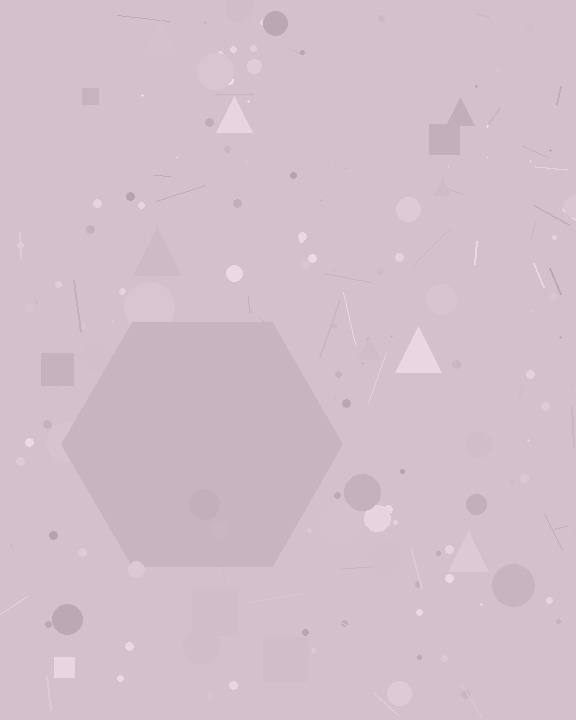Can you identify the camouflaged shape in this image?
The camouflaged shape is a hexagon.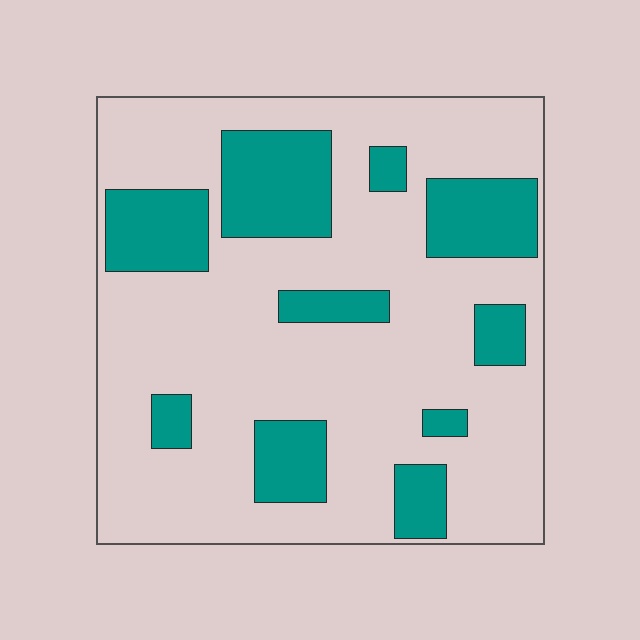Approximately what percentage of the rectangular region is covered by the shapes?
Approximately 25%.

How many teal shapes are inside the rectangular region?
10.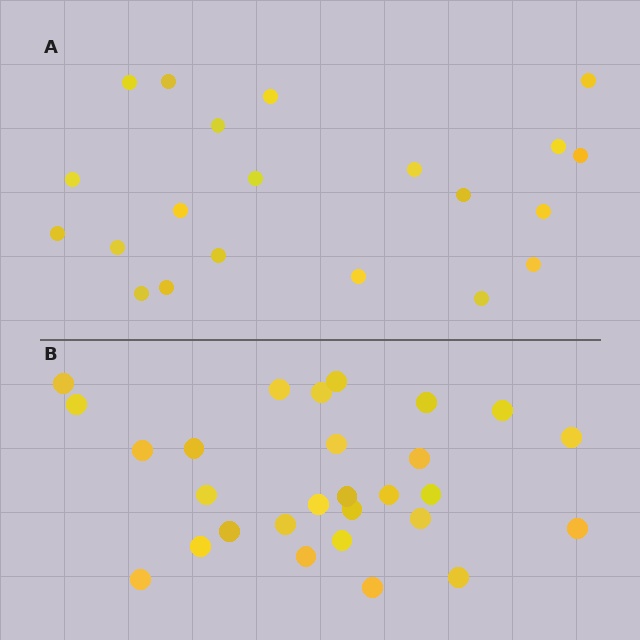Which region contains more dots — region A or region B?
Region B (the bottom region) has more dots.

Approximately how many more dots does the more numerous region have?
Region B has roughly 8 or so more dots than region A.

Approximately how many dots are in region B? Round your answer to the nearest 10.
About 30 dots. (The exact count is 28, which rounds to 30.)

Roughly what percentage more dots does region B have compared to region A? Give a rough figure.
About 35% more.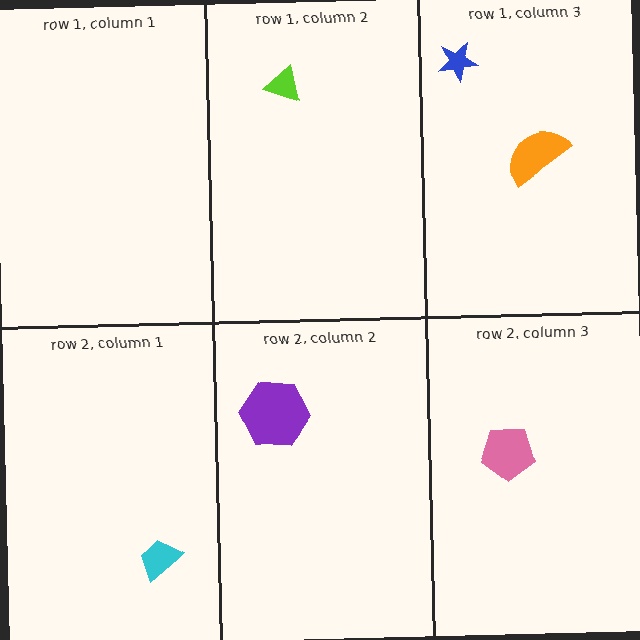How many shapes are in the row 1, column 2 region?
1.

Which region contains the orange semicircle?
The row 1, column 3 region.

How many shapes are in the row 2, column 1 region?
1.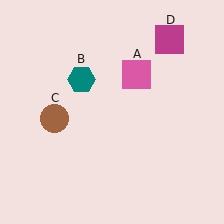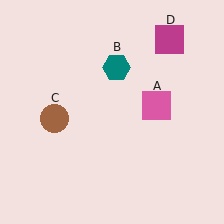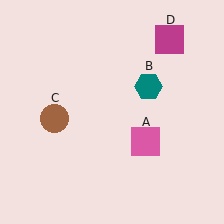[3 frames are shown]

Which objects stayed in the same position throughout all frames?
Brown circle (object C) and magenta square (object D) remained stationary.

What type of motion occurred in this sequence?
The pink square (object A), teal hexagon (object B) rotated clockwise around the center of the scene.